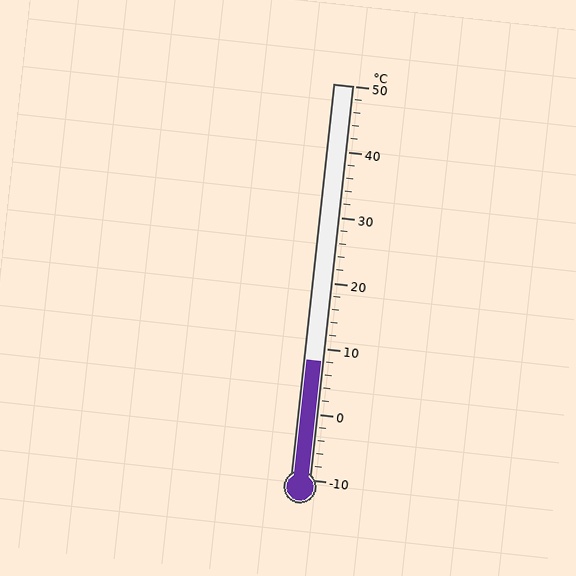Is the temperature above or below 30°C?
The temperature is below 30°C.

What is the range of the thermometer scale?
The thermometer scale ranges from -10°C to 50°C.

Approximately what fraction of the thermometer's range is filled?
The thermometer is filled to approximately 30% of its range.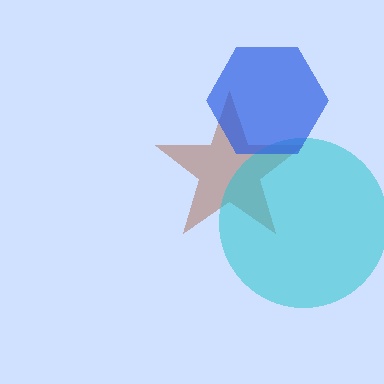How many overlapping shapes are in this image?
There are 3 overlapping shapes in the image.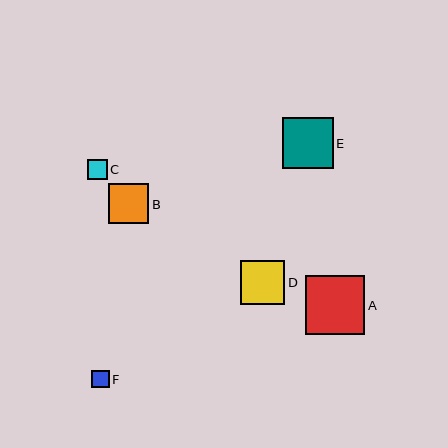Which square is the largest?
Square A is the largest with a size of approximately 59 pixels.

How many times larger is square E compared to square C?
Square E is approximately 2.5 times the size of square C.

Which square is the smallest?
Square F is the smallest with a size of approximately 17 pixels.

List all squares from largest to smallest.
From largest to smallest: A, E, D, B, C, F.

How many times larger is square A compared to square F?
Square A is approximately 3.4 times the size of square F.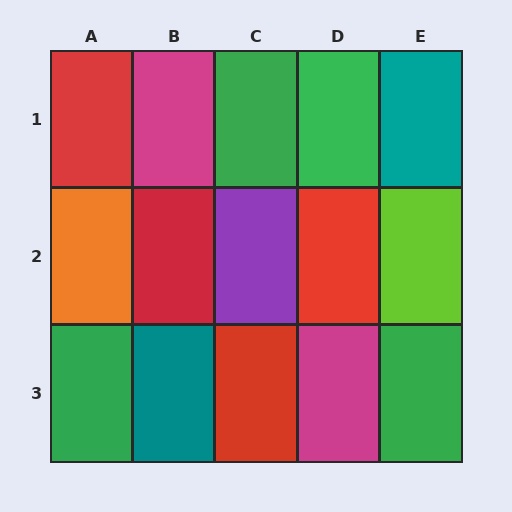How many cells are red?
4 cells are red.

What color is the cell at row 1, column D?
Green.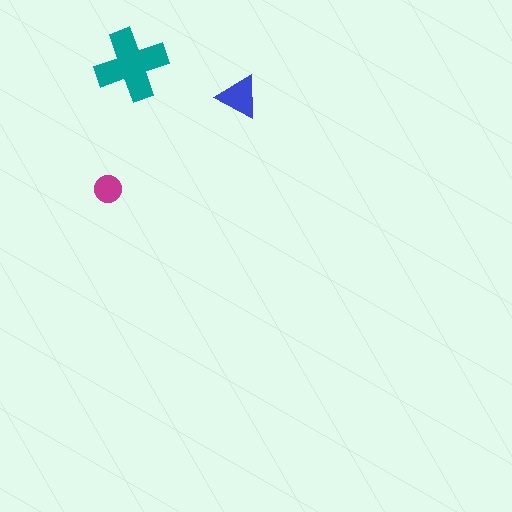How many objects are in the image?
There are 3 objects in the image.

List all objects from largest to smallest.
The teal cross, the blue triangle, the magenta circle.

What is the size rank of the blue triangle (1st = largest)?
2nd.